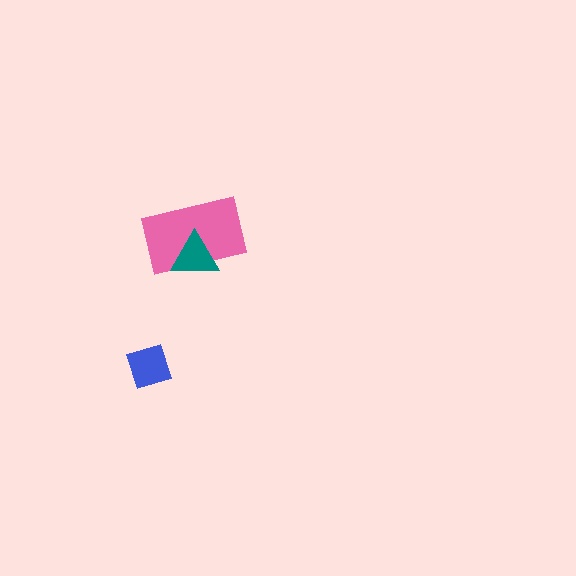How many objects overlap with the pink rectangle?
1 object overlaps with the pink rectangle.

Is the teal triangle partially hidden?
No, no other shape covers it.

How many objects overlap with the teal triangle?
1 object overlaps with the teal triangle.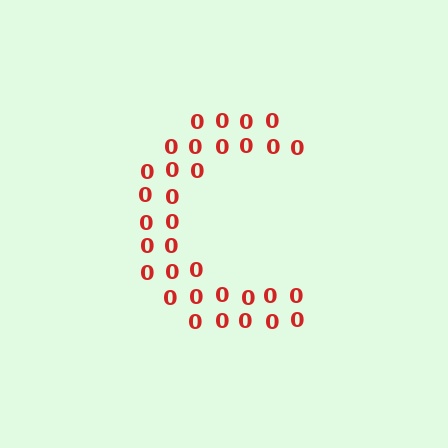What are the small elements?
The small elements are digit 0's.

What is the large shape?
The large shape is the letter C.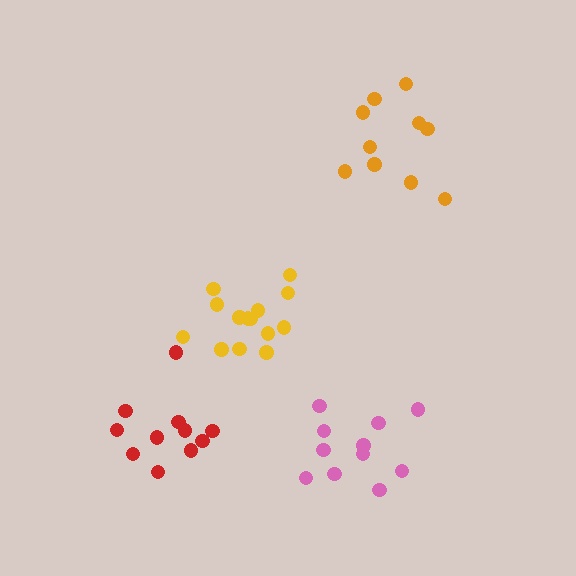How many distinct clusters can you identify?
There are 4 distinct clusters.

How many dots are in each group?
Group 1: 14 dots, Group 2: 10 dots, Group 3: 11 dots, Group 4: 11 dots (46 total).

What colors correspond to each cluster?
The clusters are colored: yellow, orange, red, pink.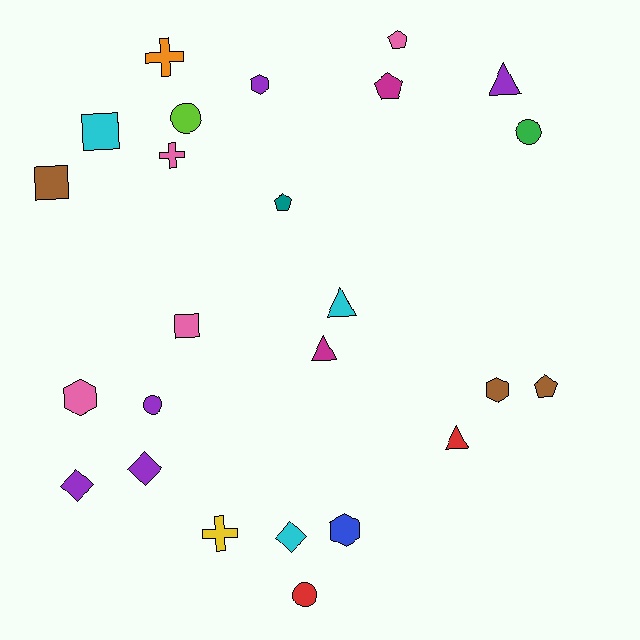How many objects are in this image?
There are 25 objects.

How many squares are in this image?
There are 3 squares.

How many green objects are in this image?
There is 1 green object.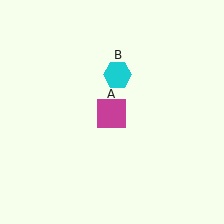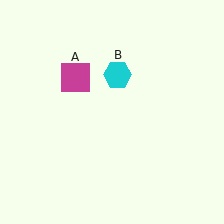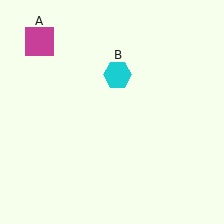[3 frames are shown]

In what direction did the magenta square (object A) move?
The magenta square (object A) moved up and to the left.